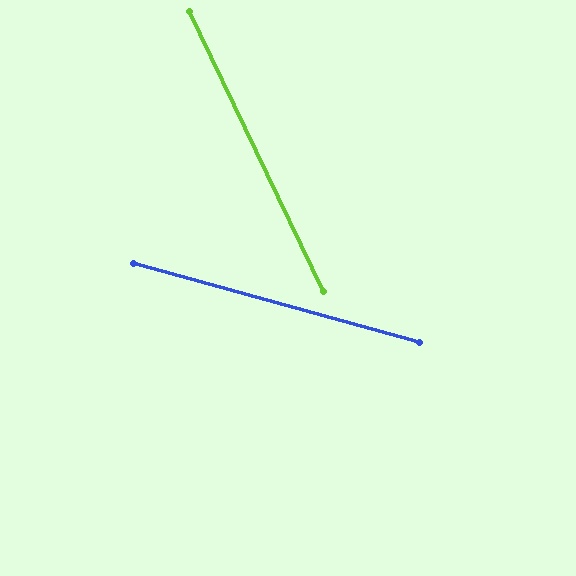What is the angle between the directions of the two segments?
Approximately 49 degrees.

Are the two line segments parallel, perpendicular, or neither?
Neither parallel nor perpendicular — they differ by about 49°.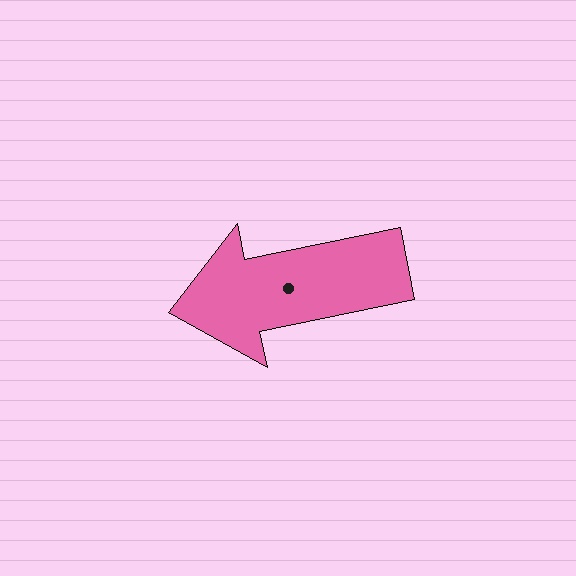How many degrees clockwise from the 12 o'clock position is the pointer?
Approximately 258 degrees.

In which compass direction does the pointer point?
West.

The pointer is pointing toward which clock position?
Roughly 9 o'clock.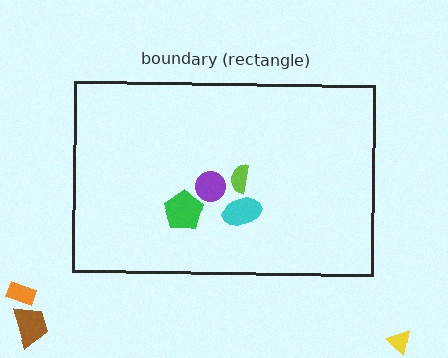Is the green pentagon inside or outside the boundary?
Inside.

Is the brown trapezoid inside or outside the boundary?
Outside.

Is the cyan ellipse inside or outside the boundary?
Inside.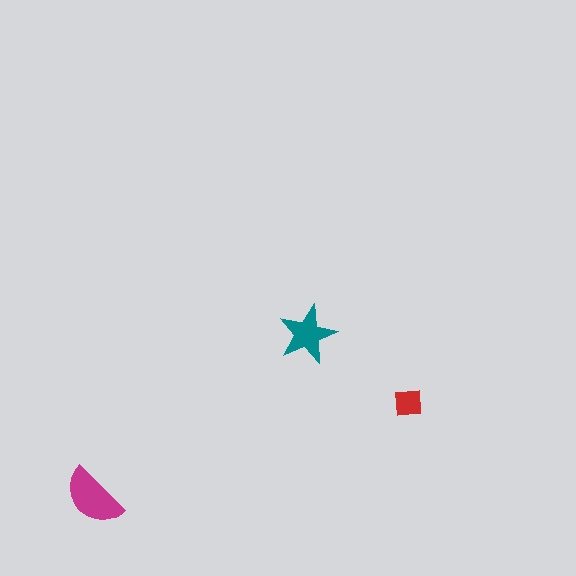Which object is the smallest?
The red square.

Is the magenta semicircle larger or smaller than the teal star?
Larger.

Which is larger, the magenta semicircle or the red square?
The magenta semicircle.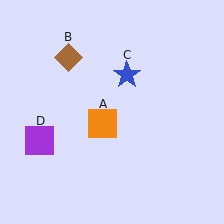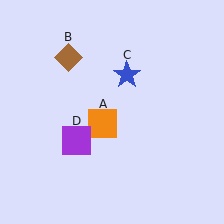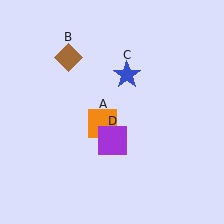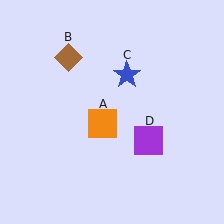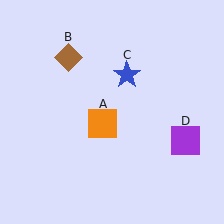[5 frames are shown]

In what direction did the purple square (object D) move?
The purple square (object D) moved right.